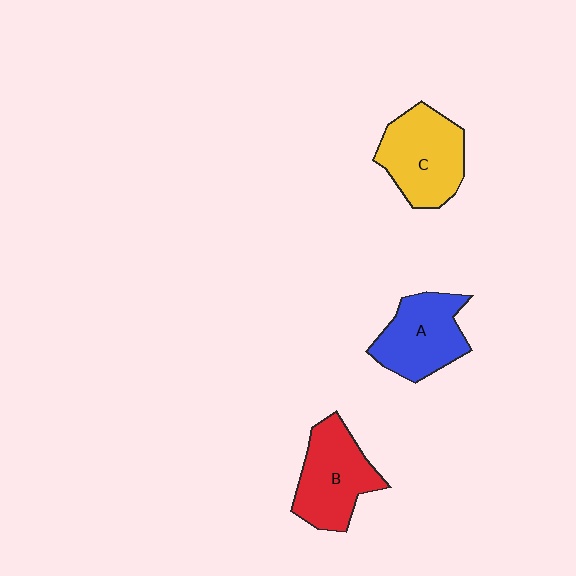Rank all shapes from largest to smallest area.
From largest to smallest: C (yellow), B (red), A (blue).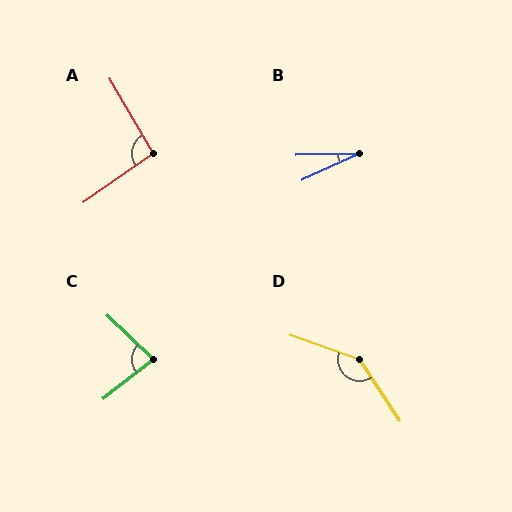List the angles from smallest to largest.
B (23°), C (82°), A (95°), D (143°).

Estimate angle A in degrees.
Approximately 95 degrees.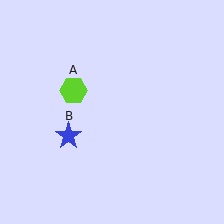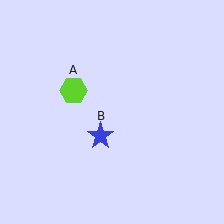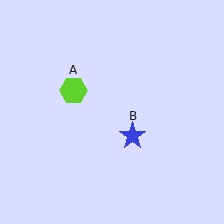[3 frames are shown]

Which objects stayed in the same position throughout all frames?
Lime hexagon (object A) remained stationary.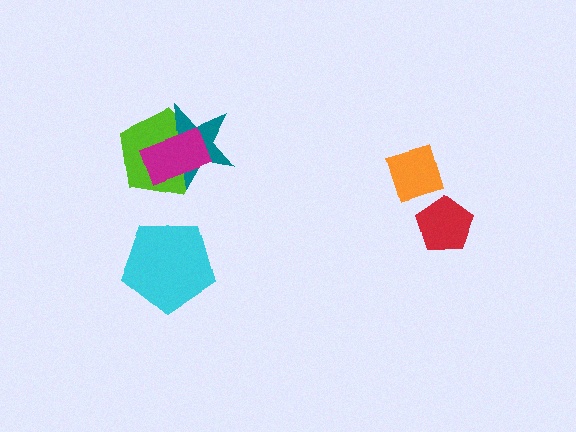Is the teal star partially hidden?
Yes, it is partially covered by another shape.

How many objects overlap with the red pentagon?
0 objects overlap with the red pentagon.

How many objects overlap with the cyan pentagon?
0 objects overlap with the cyan pentagon.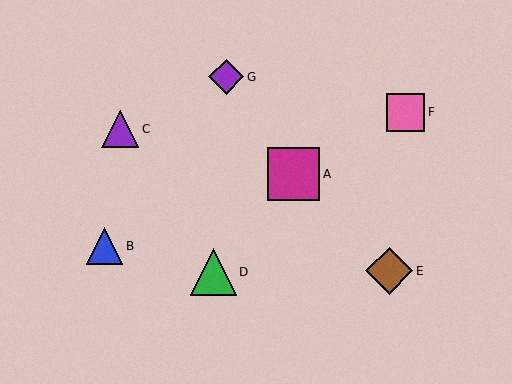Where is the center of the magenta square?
The center of the magenta square is at (294, 174).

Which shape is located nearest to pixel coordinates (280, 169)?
The magenta square (labeled A) at (294, 174) is nearest to that location.